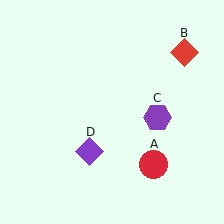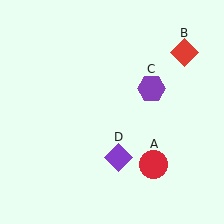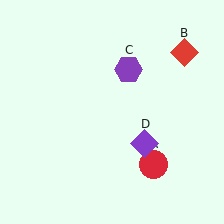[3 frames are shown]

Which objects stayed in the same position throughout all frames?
Red circle (object A) and red diamond (object B) remained stationary.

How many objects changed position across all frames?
2 objects changed position: purple hexagon (object C), purple diamond (object D).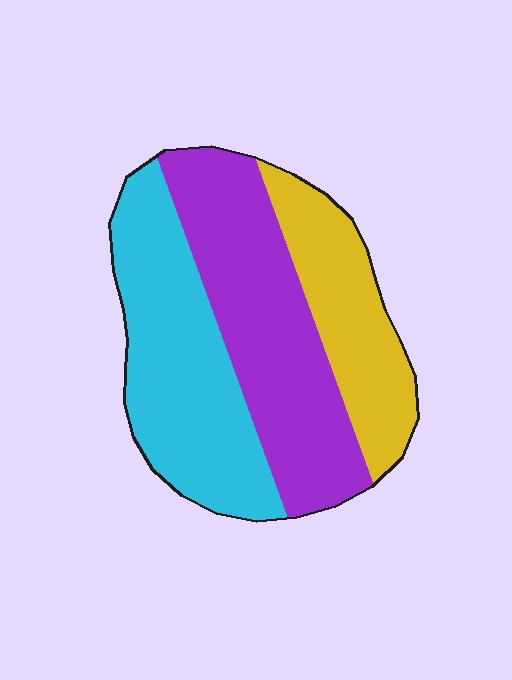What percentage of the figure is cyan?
Cyan covers about 35% of the figure.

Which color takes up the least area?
Yellow, at roughly 25%.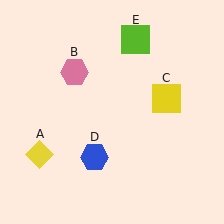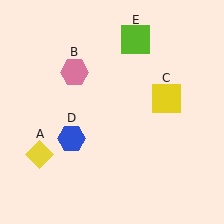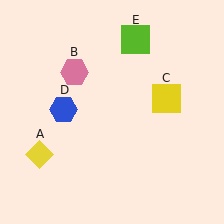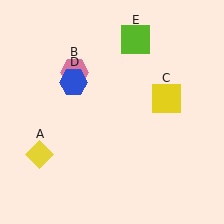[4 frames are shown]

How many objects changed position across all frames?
1 object changed position: blue hexagon (object D).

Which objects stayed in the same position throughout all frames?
Yellow diamond (object A) and pink hexagon (object B) and yellow square (object C) and lime square (object E) remained stationary.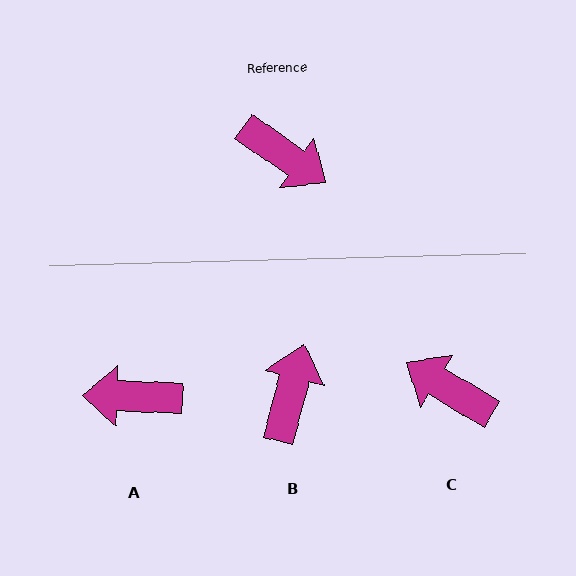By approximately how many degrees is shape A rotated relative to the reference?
Approximately 147 degrees clockwise.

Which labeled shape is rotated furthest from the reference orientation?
C, about 177 degrees away.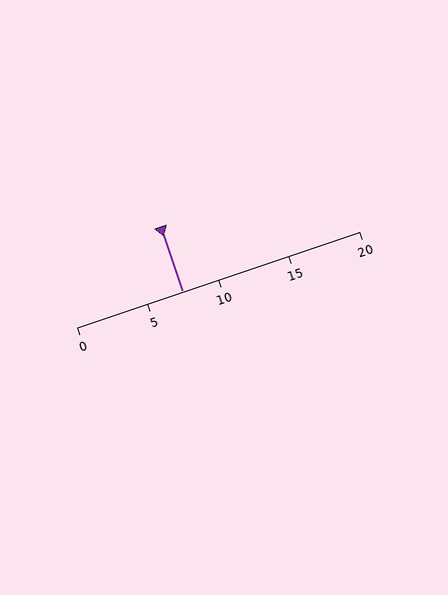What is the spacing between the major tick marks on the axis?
The major ticks are spaced 5 apart.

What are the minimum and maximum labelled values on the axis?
The axis runs from 0 to 20.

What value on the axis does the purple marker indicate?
The marker indicates approximately 7.5.